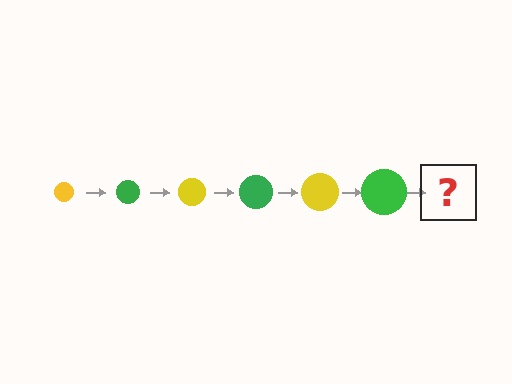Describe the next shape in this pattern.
It should be a yellow circle, larger than the previous one.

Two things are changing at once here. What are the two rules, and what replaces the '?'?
The two rules are that the circle grows larger each step and the color cycles through yellow and green. The '?' should be a yellow circle, larger than the previous one.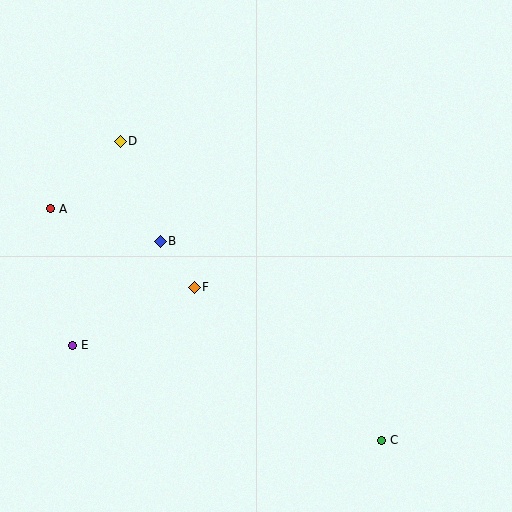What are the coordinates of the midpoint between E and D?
The midpoint between E and D is at (96, 243).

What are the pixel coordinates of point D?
Point D is at (120, 141).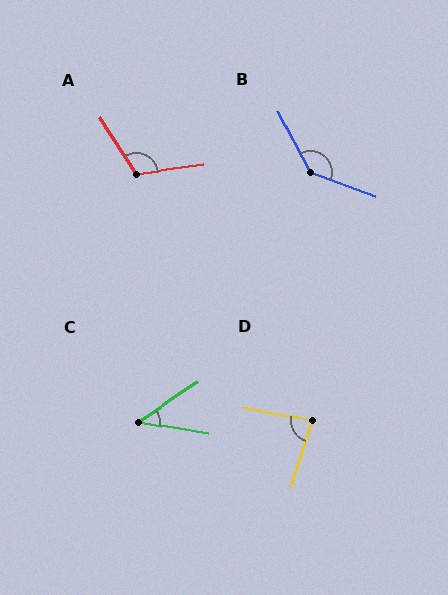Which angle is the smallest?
C, at approximately 44 degrees.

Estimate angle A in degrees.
Approximately 114 degrees.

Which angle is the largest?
B, at approximately 138 degrees.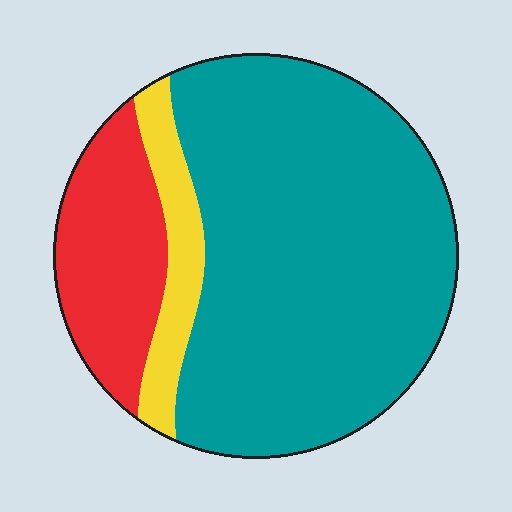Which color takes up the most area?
Teal, at roughly 70%.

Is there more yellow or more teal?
Teal.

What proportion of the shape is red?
Red covers around 20% of the shape.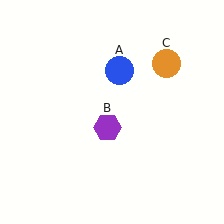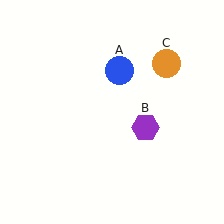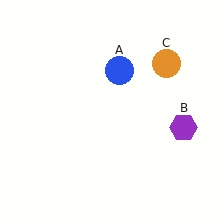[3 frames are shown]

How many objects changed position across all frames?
1 object changed position: purple hexagon (object B).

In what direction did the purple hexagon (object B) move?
The purple hexagon (object B) moved right.